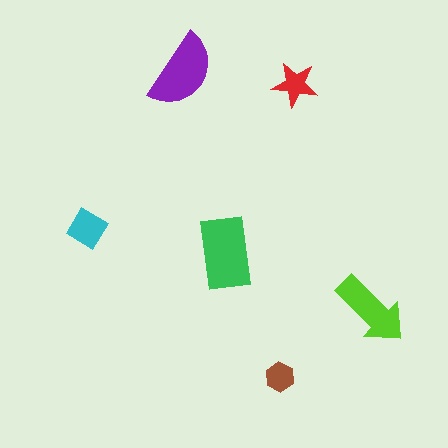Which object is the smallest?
The brown hexagon.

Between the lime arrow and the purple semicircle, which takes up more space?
The purple semicircle.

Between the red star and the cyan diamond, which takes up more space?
The cyan diamond.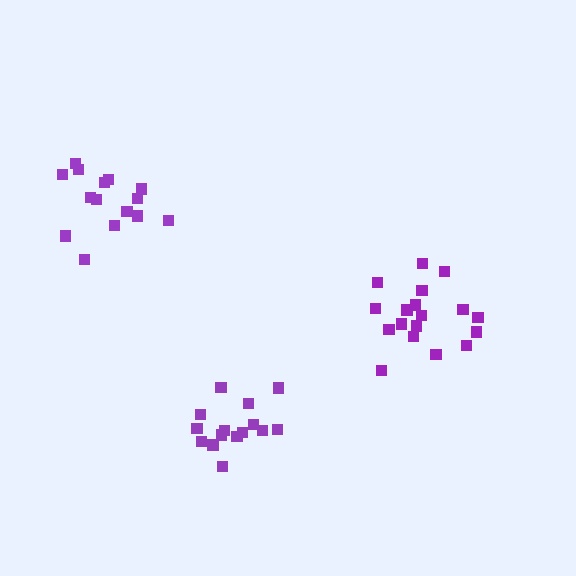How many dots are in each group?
Group 1: 15 dots, Group 2: 15 dots, Group 3: 18 dots (48 total).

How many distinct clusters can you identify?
There are 3 distinct clusters.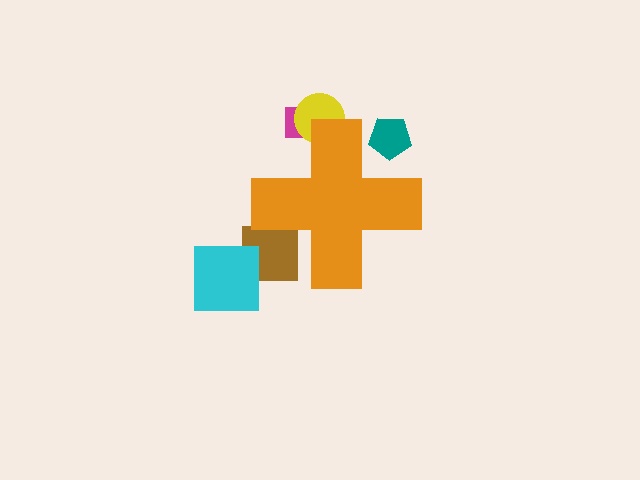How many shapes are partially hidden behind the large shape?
4 shapes are partially hidden.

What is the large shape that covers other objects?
An orange cross.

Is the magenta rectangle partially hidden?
Yes, the magenta rectangle is partially hidden behind the orange cross.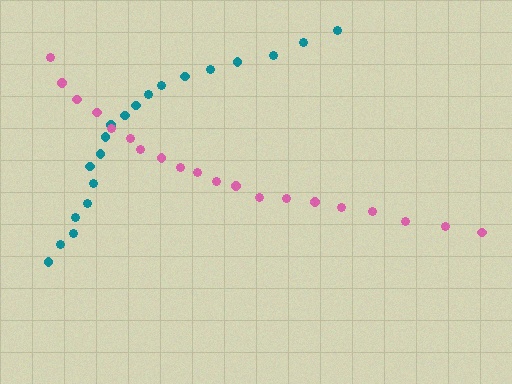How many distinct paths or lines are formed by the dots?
There are 2 distinct paths.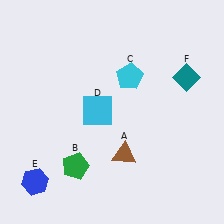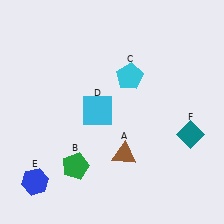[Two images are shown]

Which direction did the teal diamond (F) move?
The teal diamond (F) moved down.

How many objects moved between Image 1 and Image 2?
1 object moved between the two images.